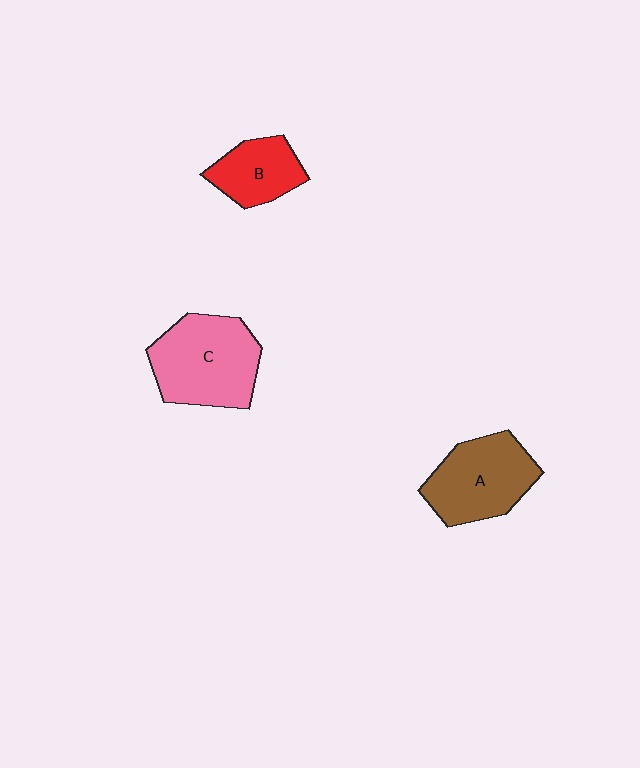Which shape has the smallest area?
Shape B (red).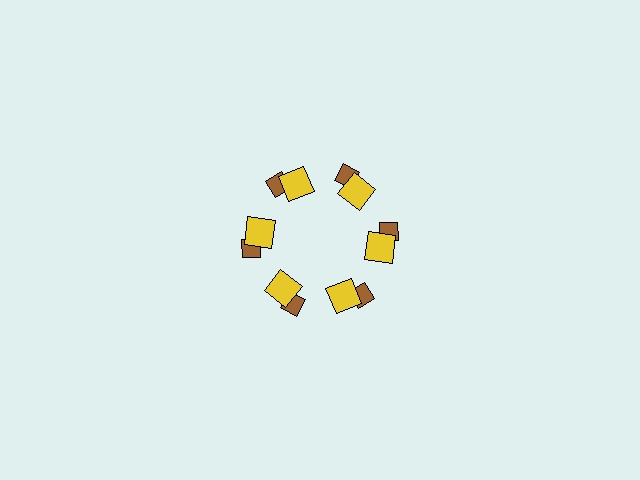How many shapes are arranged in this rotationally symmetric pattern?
There are 12 shapes, arranged in 6 groups of 2.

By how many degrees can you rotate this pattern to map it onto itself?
The pattern maps onto itself every 60 degrees of rotation.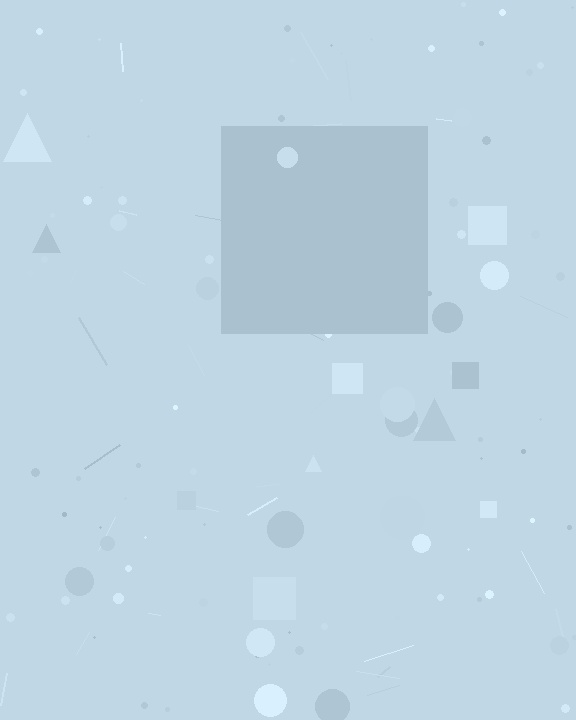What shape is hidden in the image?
A square is hidden in the image.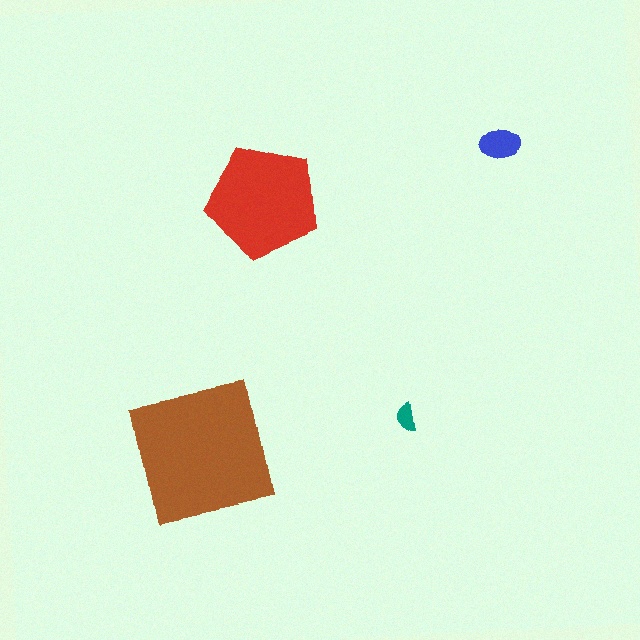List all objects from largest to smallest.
The brown square, the red pentagon, the blue ellipse, the teal semicircle.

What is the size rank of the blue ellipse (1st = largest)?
3rd.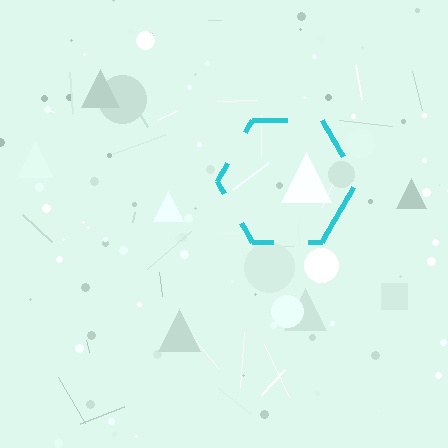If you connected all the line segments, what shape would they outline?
They would outline a hexagon.